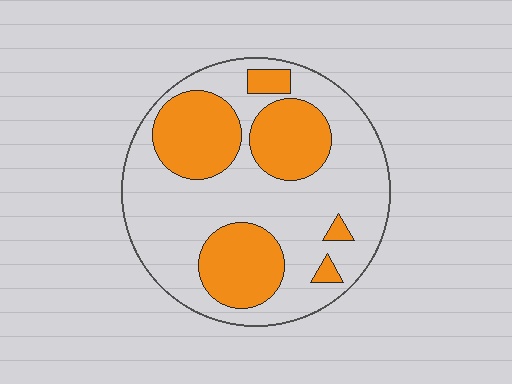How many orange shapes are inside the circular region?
6.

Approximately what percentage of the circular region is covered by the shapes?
Approximately 35%.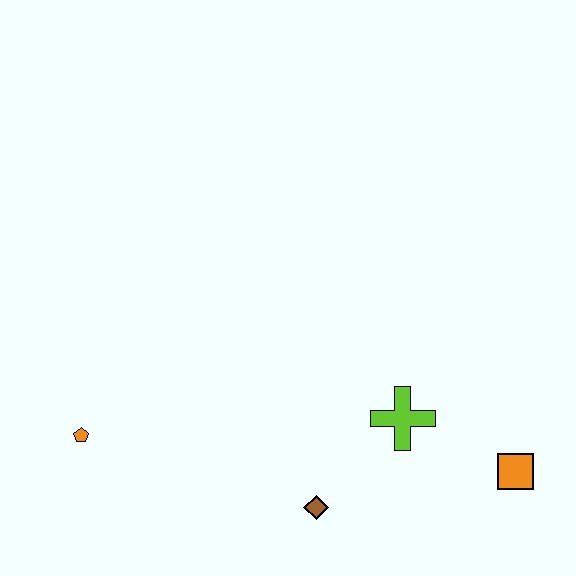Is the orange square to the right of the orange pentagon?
Yes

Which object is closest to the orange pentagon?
The brown diamond is closest to the orange pentagon.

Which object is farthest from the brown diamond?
The orange pentagon is farthest from the brown diamond.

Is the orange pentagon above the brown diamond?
Yes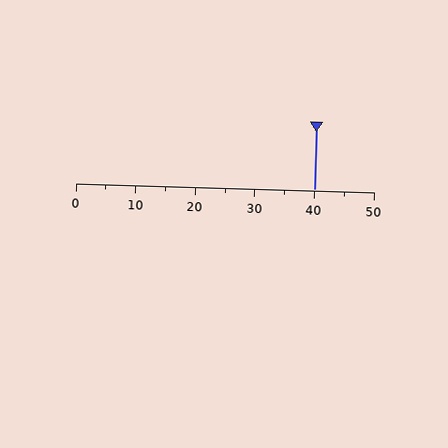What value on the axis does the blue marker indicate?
The marker indicates approximately 40.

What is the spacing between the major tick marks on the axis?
The major ticks are spaced 10 apart.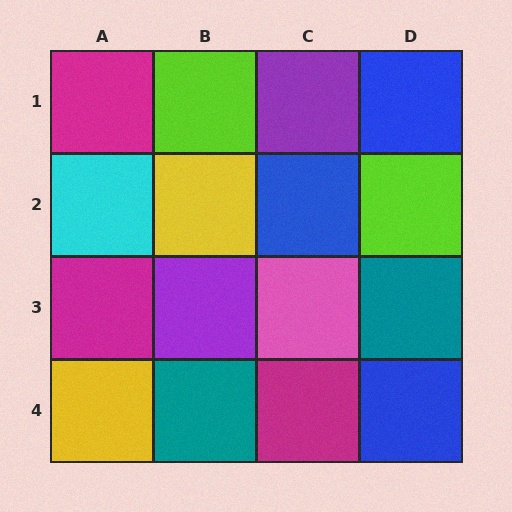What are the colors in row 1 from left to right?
Magenta, lime, purple, blue.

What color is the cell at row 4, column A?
Yellow.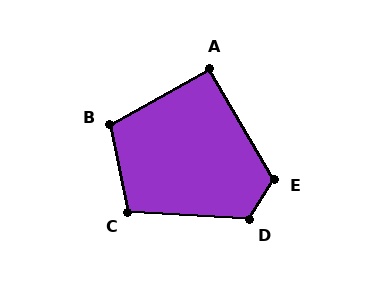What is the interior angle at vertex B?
Approximately 108 degrees (obtuse).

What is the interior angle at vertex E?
Approximately 116 degrees (obtuse).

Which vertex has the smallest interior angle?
A, at approximately 91 degrees.